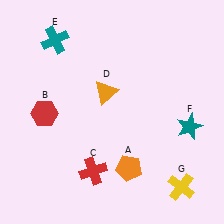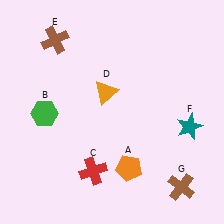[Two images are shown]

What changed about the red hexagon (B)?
In Image 1, B is red. In Image 2, it changed to green.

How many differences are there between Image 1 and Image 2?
There are 3 differences between the two images.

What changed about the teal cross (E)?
In Image 1, E is teal. In Image 2, it changed to brown.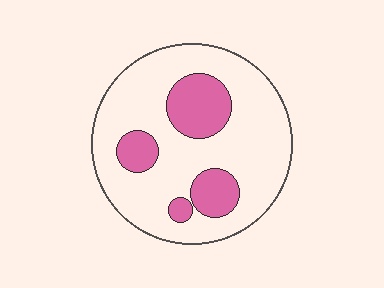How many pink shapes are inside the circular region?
4.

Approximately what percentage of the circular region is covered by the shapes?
Approximately 25%.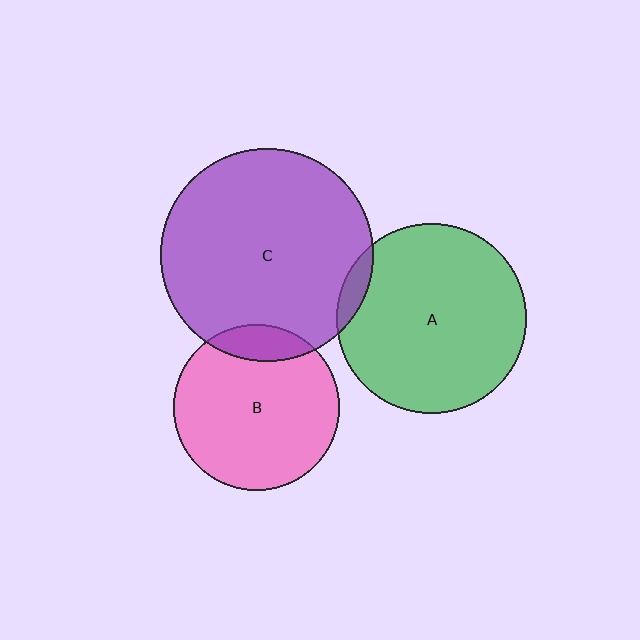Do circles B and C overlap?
Yes.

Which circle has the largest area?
Circle C (purple).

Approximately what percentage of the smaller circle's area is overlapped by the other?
Approximately 15%.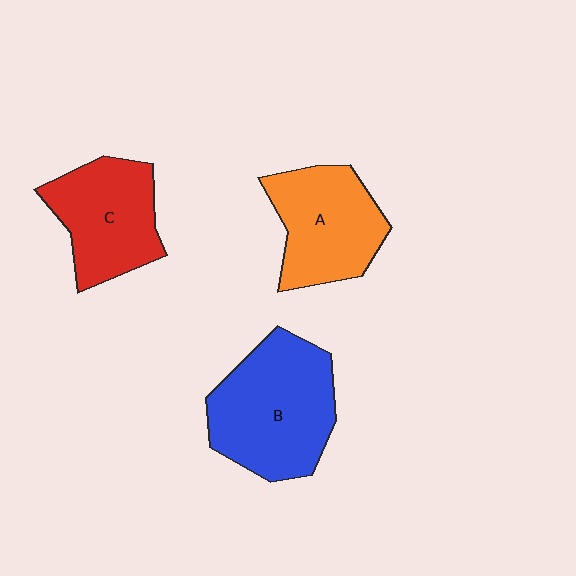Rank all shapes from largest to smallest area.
From largest to smallest: B (blue), A (orange), C (red).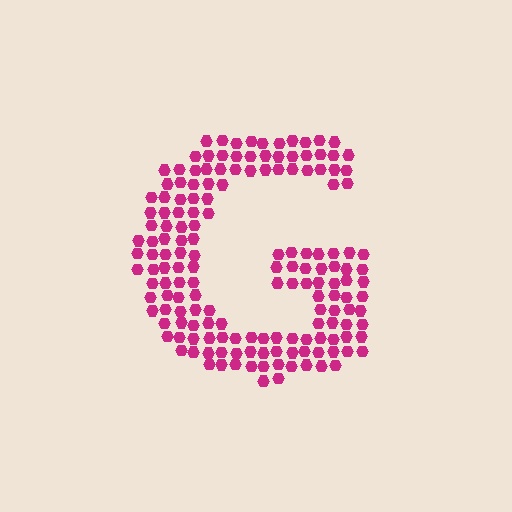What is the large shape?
The large shape is the letter G.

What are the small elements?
The small elements are hexagons.